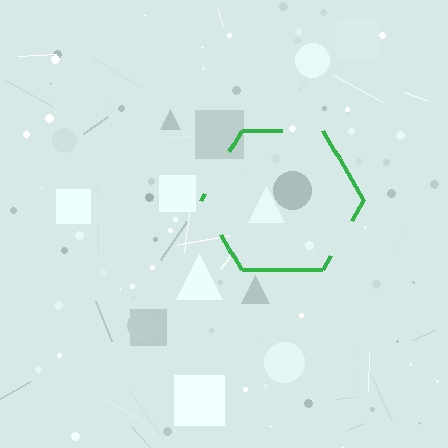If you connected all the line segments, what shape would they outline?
They would outline a hexagon.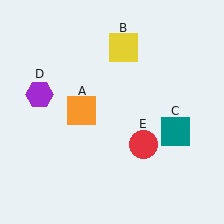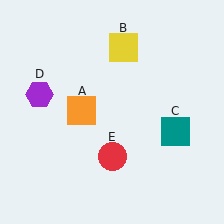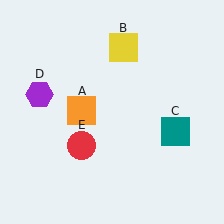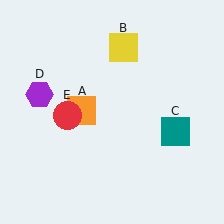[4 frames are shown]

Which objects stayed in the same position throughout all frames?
Orange square (object A) and yellow square (object B) and teal square (object C) and purple hexagon (object D) remained stationary.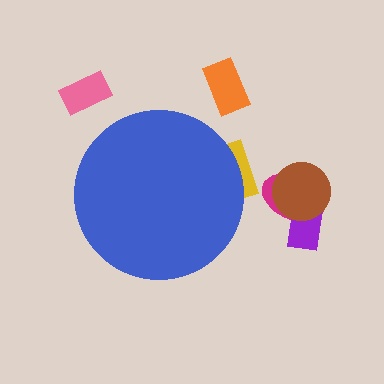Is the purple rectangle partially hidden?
No, the purple rectangle is fully visible.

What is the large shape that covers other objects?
A blue circle.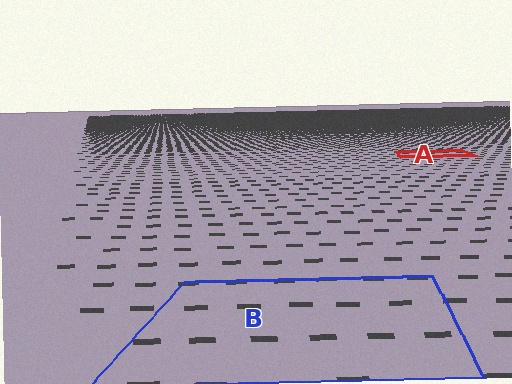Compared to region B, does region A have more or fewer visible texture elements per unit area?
Region A has more texture elements per unit area — they are packed more densely because it is farther away.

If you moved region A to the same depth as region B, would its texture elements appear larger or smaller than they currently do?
They would appear larger. At a closer depth, the same texture elements are projected at a bigger on-screen size.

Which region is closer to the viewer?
Region B is closer. The texture elements there are larger and more spread out.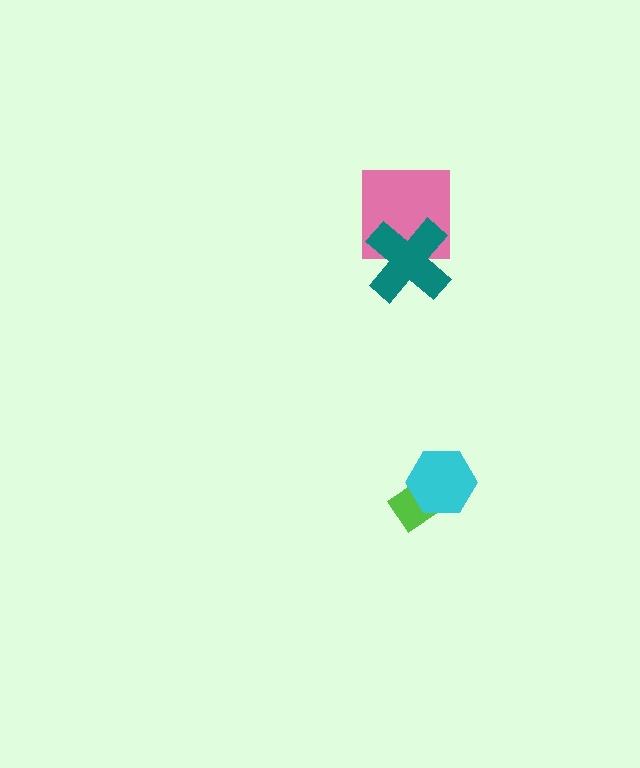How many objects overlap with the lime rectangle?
1 object overlaps with the lime rectangle.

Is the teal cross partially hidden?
No, no other shape covers it.